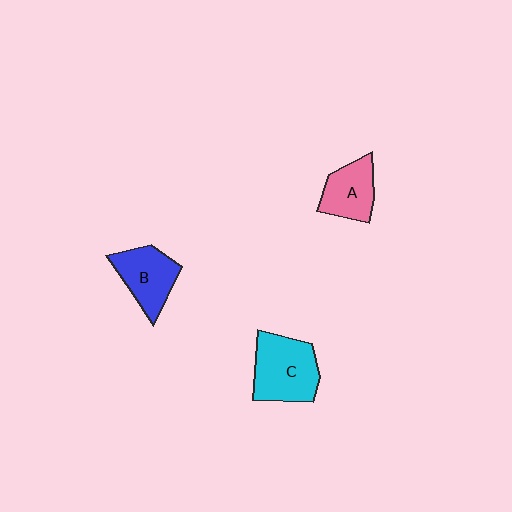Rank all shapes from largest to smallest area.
From largest to smallest: C (cyan), B (blue), A (pink).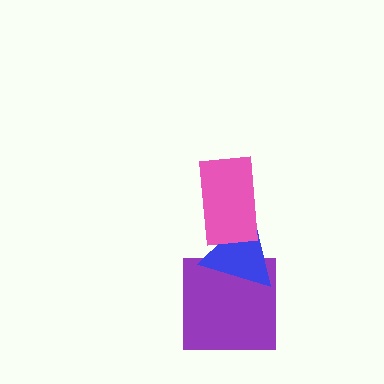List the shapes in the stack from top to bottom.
From top to bottom: the pink rectangle, the blue triangle, the purple square.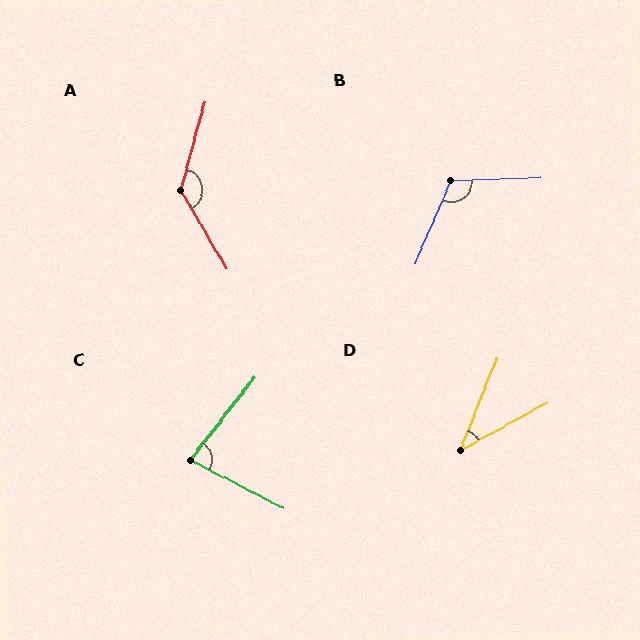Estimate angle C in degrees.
Approximately 79 degrees.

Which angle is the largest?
A, at approximately 134 degrees.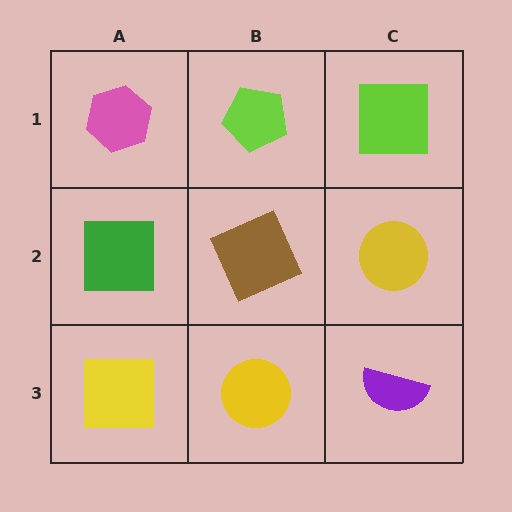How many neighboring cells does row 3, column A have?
2.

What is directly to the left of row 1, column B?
A pink hexagon.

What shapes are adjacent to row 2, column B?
A lime pentagon (row 1, column B), a yellow circle (row 3, column B), a green square (row 2, column A), a yellow circle (row 2, column C).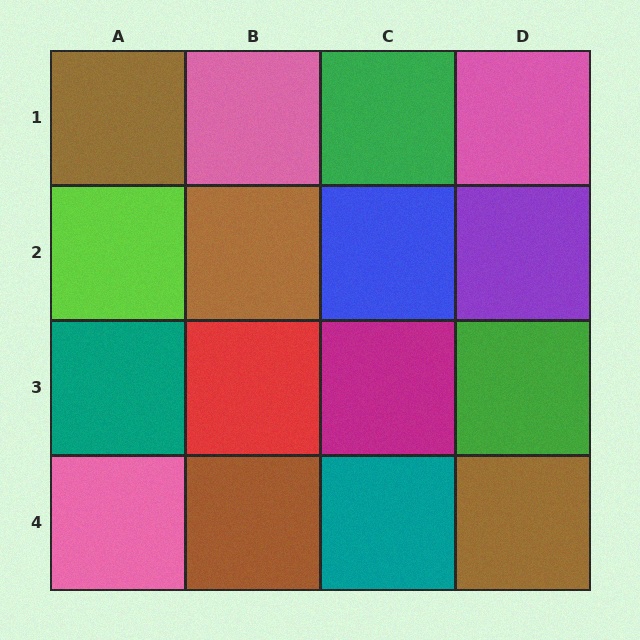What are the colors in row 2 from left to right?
Lime, brown, blue, purple.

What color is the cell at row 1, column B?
Pink.